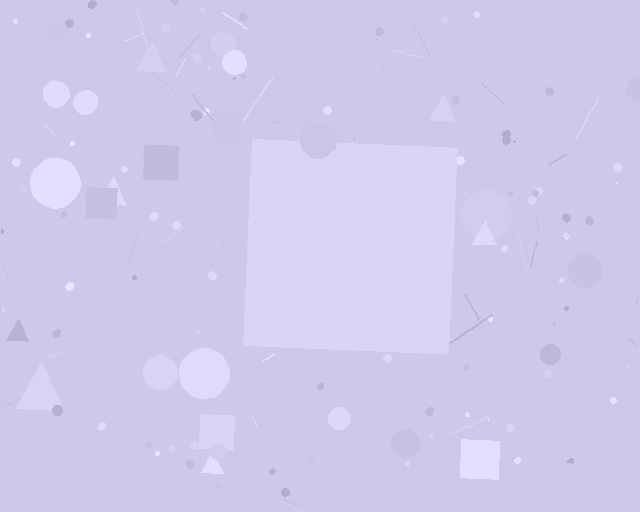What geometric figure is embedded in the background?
A square is embedded in the background.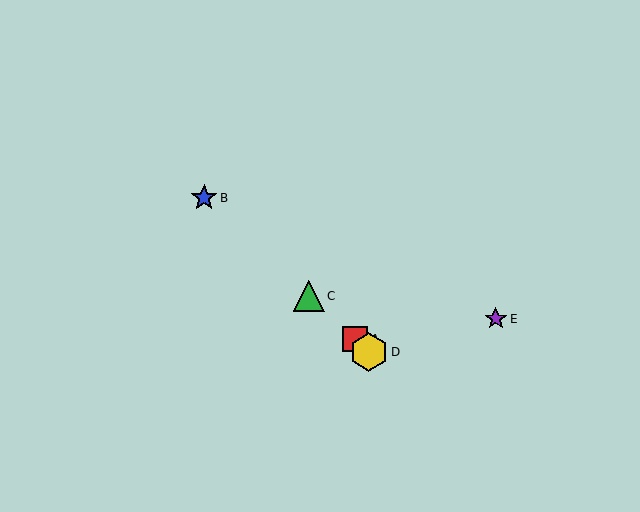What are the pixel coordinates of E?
Object E is at (496, 319).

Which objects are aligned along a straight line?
Objects A, B, C, D are aligned along a straight line.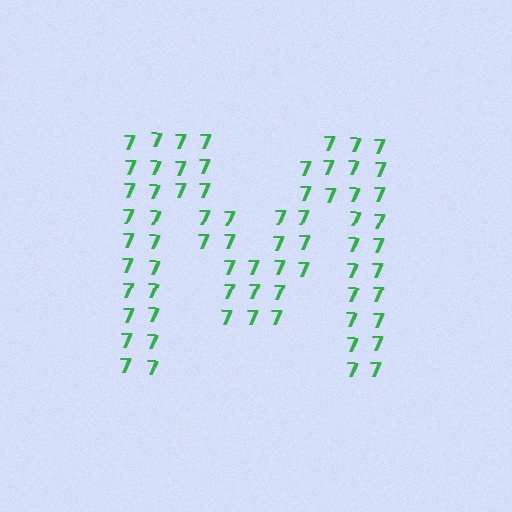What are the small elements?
The small elements are digit 7's.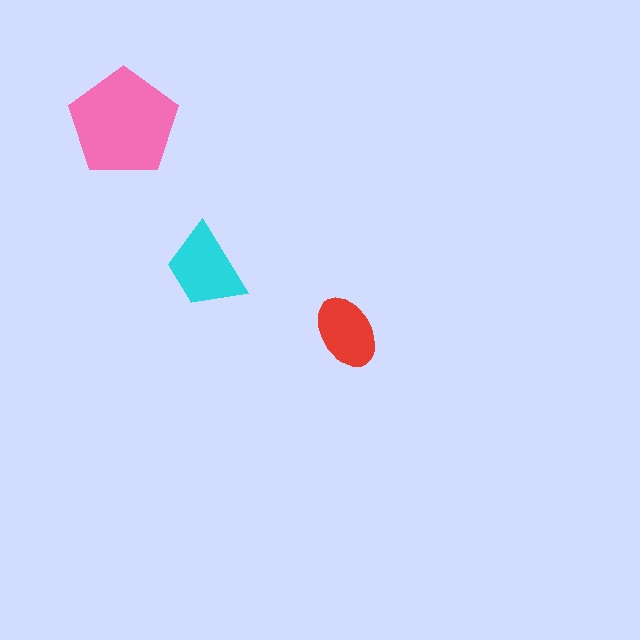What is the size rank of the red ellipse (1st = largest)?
3rd.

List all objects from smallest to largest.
The red ellipse, the cyan trapezoid, the pink pentagon.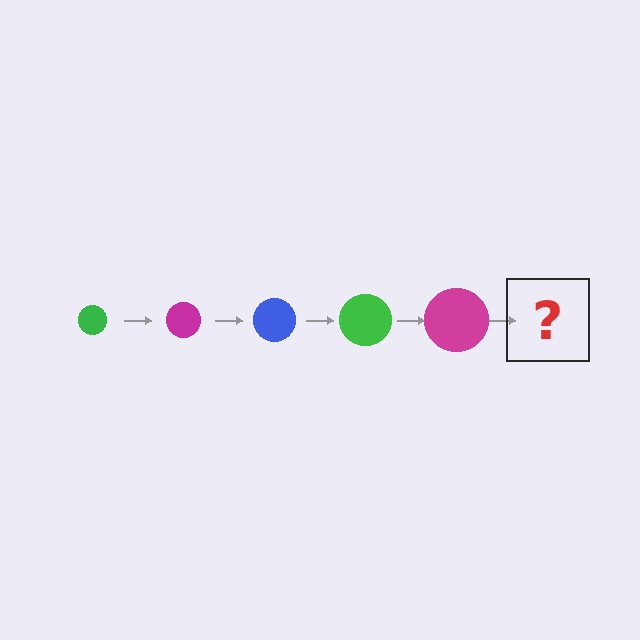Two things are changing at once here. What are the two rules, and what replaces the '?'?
The two rules are that the circle grows larger each step and the color cycles through green, magenta, and blue. The '?' should be a blue circle, larger than the previous one.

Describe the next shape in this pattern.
It should be a blue circle, larger than the previous one.